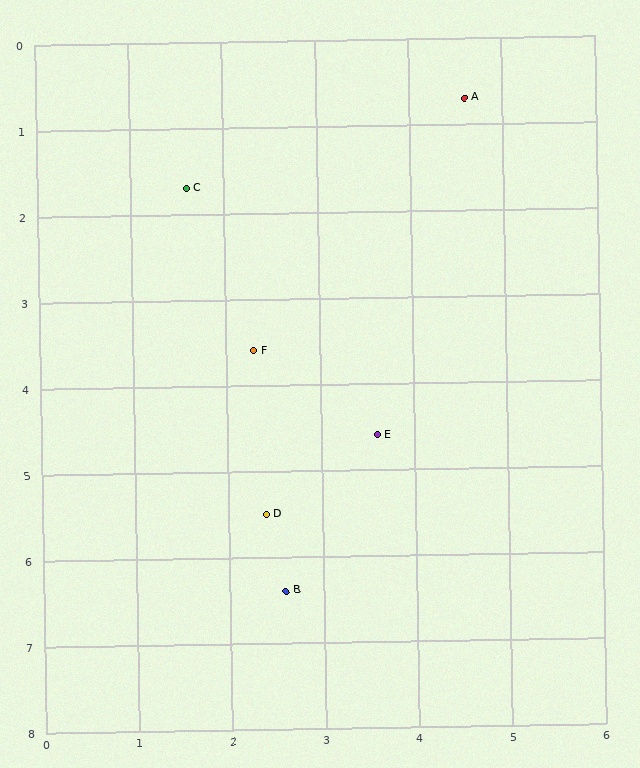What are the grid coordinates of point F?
Point F is at approximately (2.3, 3.6).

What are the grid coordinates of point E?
Point E is at approximately (3.6, 4.6).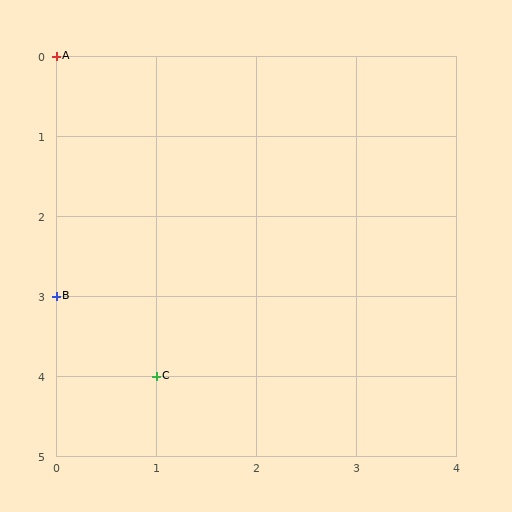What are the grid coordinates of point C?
Point C is at grid coordinates (1, 4).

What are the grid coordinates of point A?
Point A is at grid coordinates (0, 0).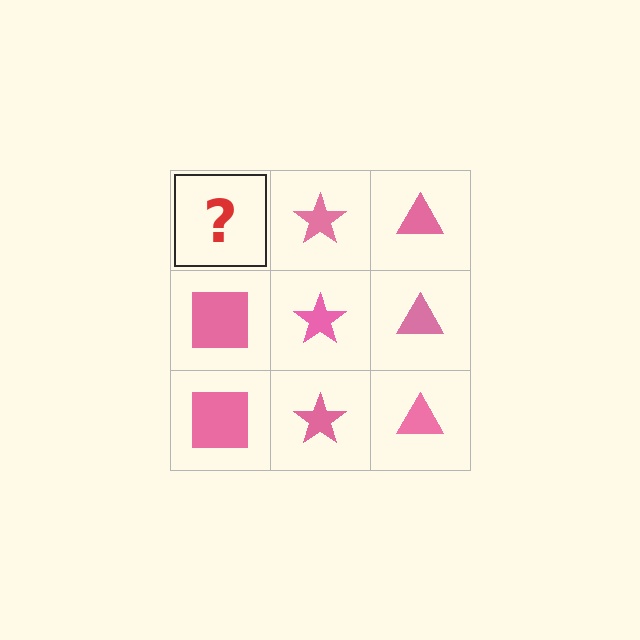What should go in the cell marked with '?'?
The missing cell should contain a pink square.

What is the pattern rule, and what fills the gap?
The rule is that each column has a consistent shape. The gap should be filled with a pink square.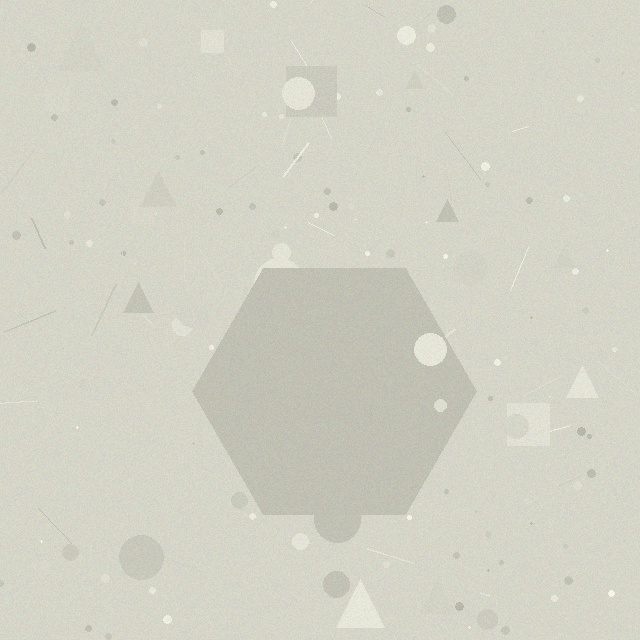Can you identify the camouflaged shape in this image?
The camouflaged shape is a hexagon.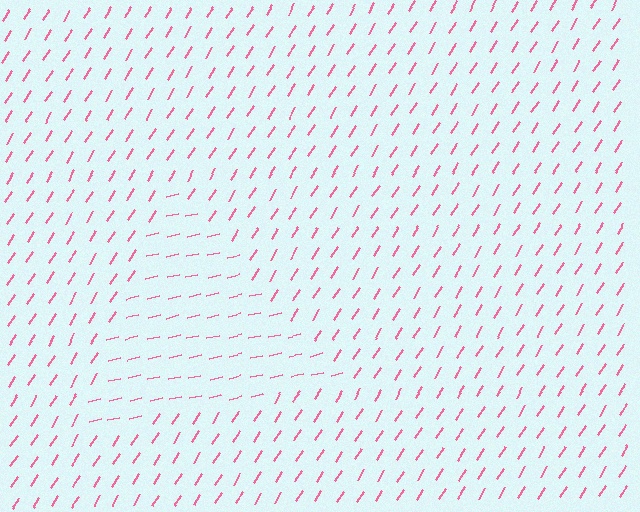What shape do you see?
I see a triangle.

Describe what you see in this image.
The image is filled with small pink line segments. A triangle region in the image has lines oriented differently from the surrounding lines, creating a visible texture boundary.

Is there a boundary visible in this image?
Yes, there is a texture boundary formed by a change in line orientation.